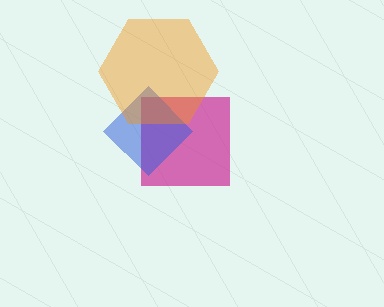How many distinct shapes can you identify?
There are 3 distinct shapes: a magenta square, a blue diamond, an orange hexagon.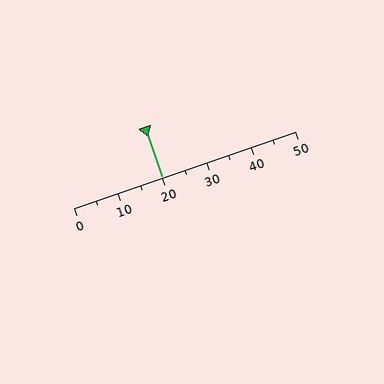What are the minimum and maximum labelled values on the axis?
The axis runs from 0 to 50.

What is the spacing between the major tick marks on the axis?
The major ticks are spaced 10 apart.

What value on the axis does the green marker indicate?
The marker indicates approximately 20.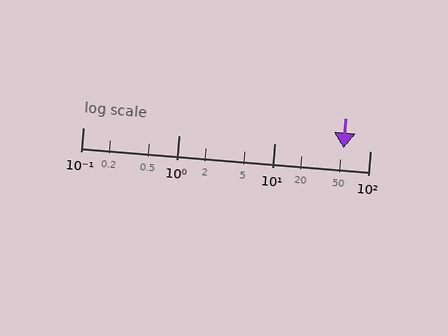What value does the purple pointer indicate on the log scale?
The pointer indicates approximately 53.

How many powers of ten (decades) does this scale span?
The scale spans 3 decades, from 0.1 to 100.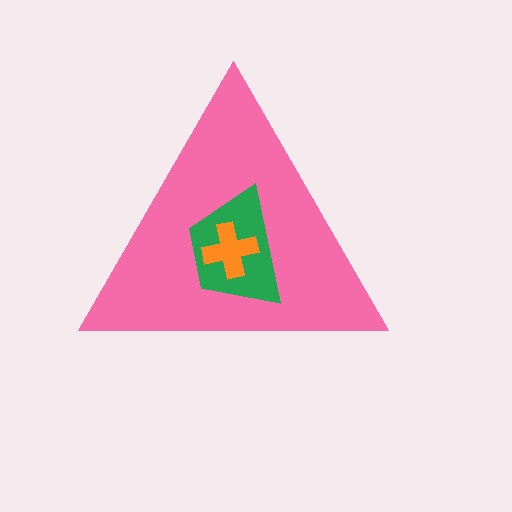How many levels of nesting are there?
3.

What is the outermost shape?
The pink triangle.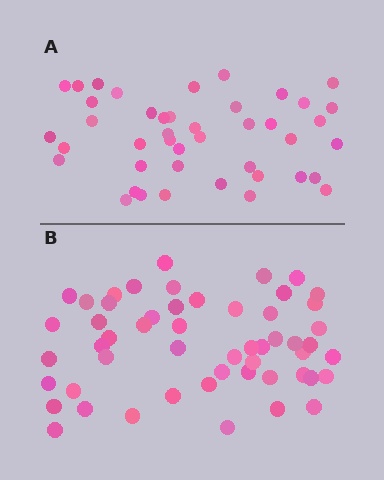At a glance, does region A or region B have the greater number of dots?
Region B (the bottom region) has more dots.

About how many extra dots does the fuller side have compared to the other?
Region B has roughly 10 or so more dots than region A.